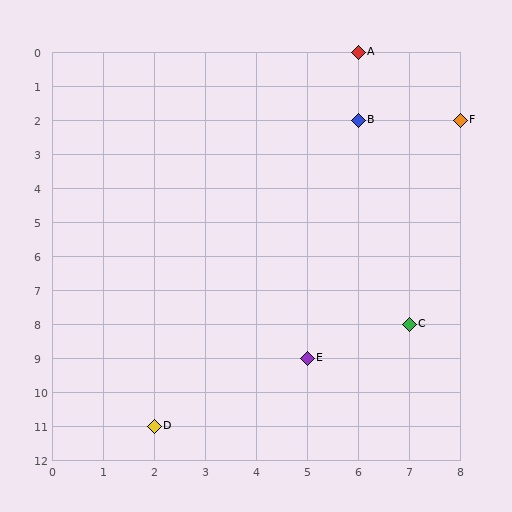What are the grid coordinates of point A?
Point A is at grid coordinates (6, 0).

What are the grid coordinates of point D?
Point D is at grid coordinates (2, 11).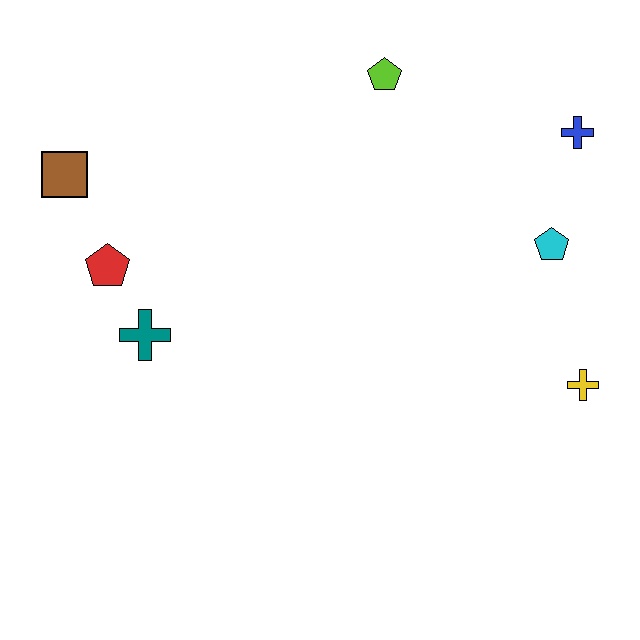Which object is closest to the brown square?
The red pentagon is closest to the brown square.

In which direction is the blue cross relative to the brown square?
The blue cross is to the right of the brown square.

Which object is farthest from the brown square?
The yellow cross is farthest from the brown square.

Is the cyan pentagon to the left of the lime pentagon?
No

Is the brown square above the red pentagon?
Yes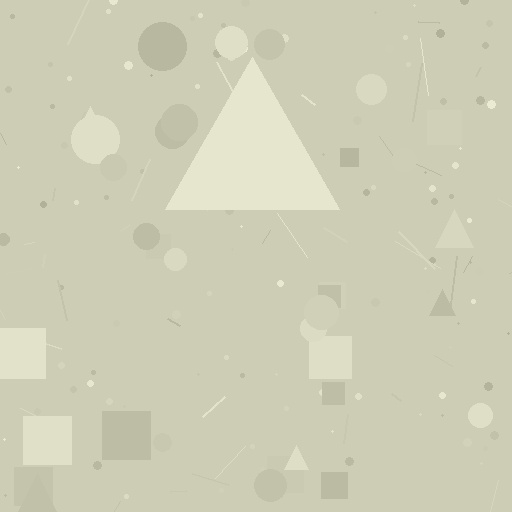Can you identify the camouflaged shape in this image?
The camouflaged shape is a triangle.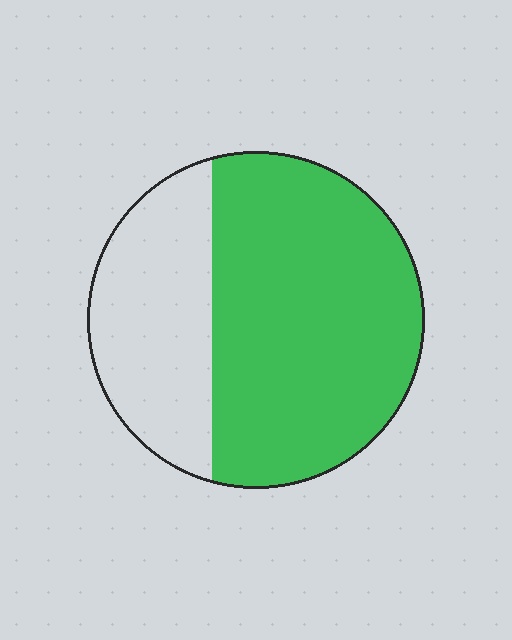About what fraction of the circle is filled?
About two thirds (2/3).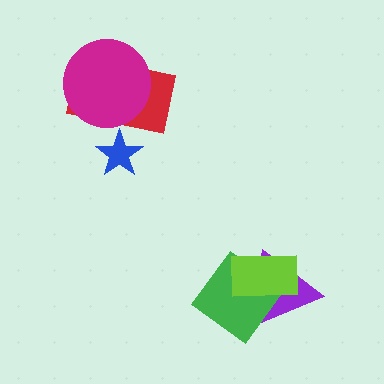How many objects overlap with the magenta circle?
1 object overlaps with the magenta circle.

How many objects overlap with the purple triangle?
2 objects overlap with the purple triangle.